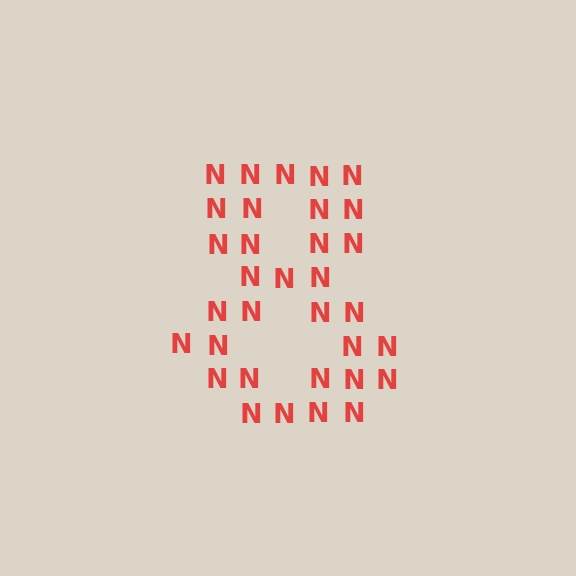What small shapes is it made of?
It is made of small letter N's.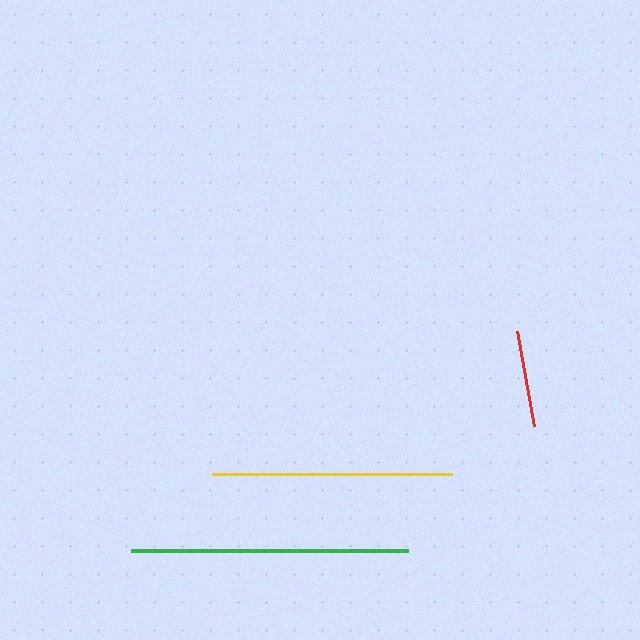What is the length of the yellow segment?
The yellow segment is approximately 240 pixels long.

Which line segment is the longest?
The green line is the longest at approximately 277 pixels.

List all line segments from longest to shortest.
From longest to shortest: green, yellow, red.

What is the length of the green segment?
The green segment is approximately 277 pixels long.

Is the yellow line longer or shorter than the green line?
The green line is longer than the yellow line.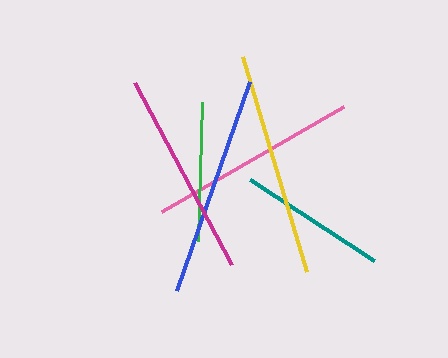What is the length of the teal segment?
The teal segment is approximately 148 pixels long.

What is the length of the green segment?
The green segment is approximately 139 pixels long.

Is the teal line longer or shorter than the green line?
The teal line is longer than the green line.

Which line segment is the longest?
The yellow line is the longest at approximately 225 pixels.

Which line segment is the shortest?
The green line is the shortest at approximately 139 pixels.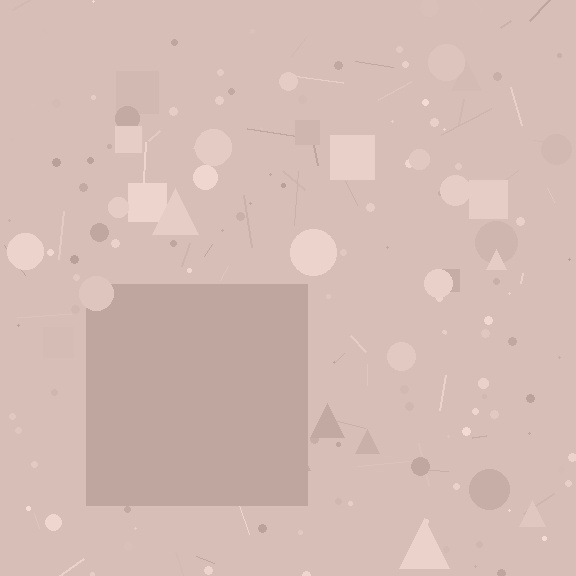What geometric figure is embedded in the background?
A square is embedded in the background.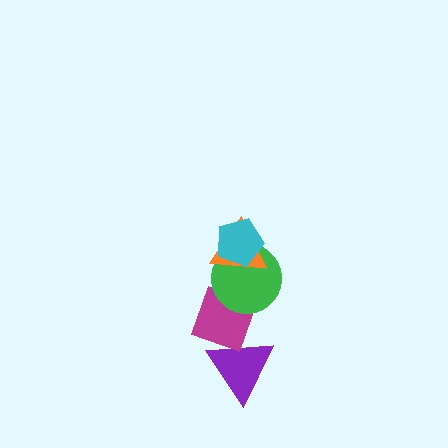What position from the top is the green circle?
The green circle is 3rd from the top.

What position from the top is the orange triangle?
The orange triangle is 2nd from the top.